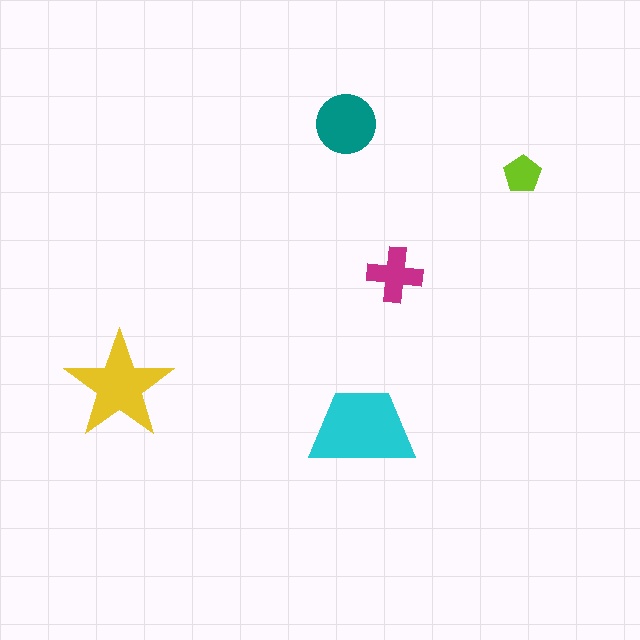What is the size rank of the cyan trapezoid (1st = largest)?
1st.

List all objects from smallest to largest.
The lime pentagon, the magenta cross, the teal circle, the yellow star, the cyan trapezoid.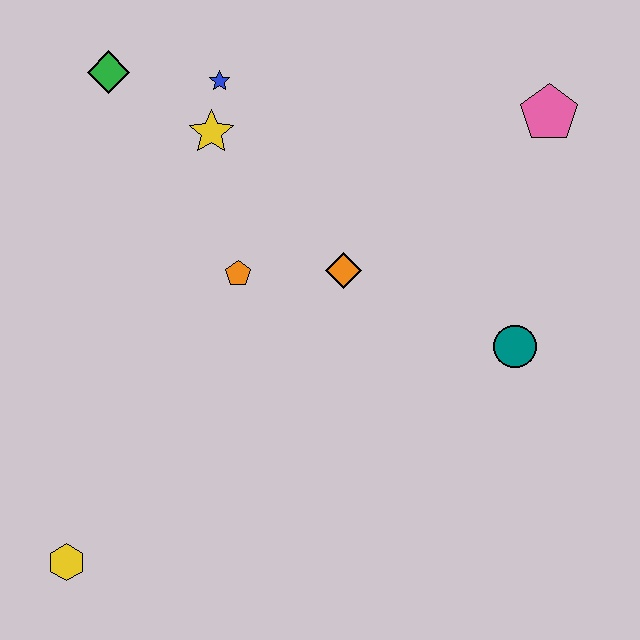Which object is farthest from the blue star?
The yellow hexagon is farthest from the blue star.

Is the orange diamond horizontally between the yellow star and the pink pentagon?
Yes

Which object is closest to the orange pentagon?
The orange diamond is closest to the orange pentagon.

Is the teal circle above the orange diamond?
No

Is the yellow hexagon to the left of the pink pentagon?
Yes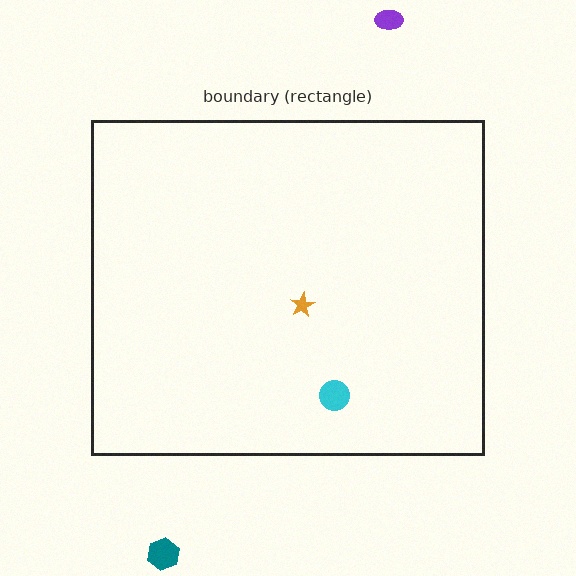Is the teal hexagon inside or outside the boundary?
Outside.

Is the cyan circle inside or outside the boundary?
Inside.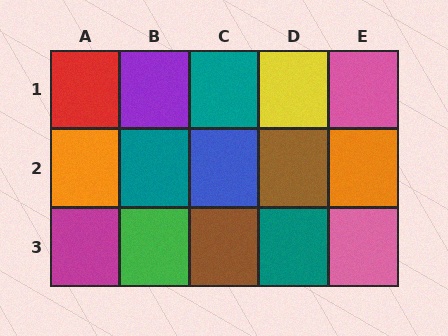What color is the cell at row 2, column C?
Blue.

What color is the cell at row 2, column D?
Brown.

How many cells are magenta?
1 cell is magenta.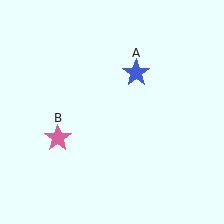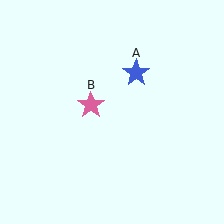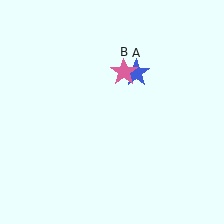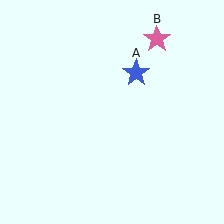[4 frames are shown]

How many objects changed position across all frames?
1 object changed position: pink star (object B).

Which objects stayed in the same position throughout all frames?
Blue star (object A) remained stationary.